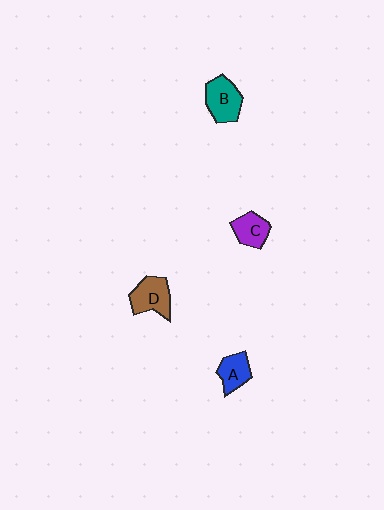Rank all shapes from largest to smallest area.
From largest to smallest: B (teal), D (brown), C (purple), A (blue).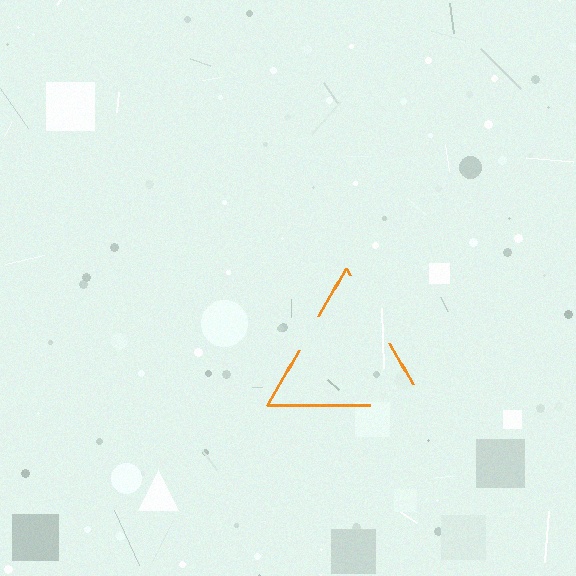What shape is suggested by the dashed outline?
The dashed outline suggests a triangle.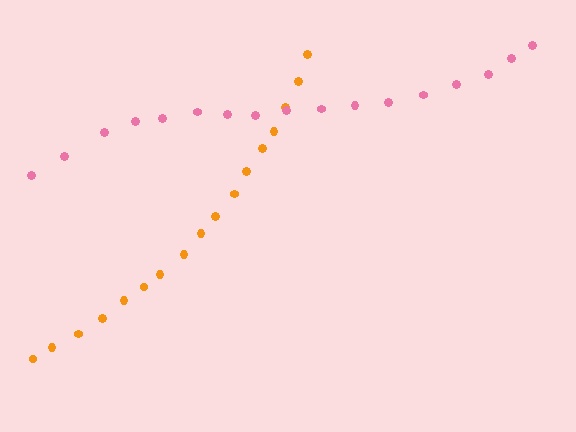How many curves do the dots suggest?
There are 2 distinct paths.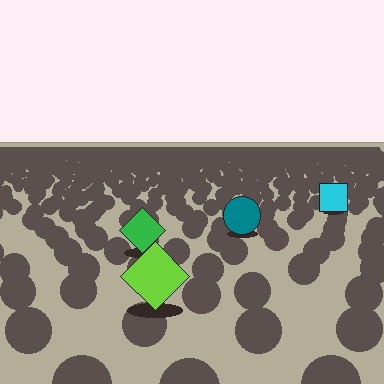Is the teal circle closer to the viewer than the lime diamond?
No. The lime diamond is closer — you can tell from the texture gradient: the ground texture is coarser near it.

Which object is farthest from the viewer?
The cyan square is farthest from the viewer. It appears smaller and the ground texture around it is denser.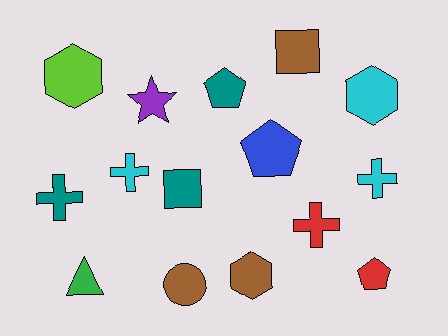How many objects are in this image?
There are 15 objects.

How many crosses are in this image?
There are 4 crosses.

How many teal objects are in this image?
There are 3 teal objects.